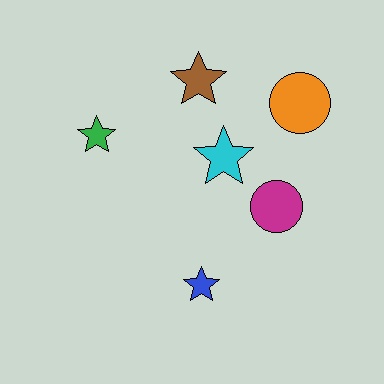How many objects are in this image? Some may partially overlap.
There are 6 objects.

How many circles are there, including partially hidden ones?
There are 2 circles.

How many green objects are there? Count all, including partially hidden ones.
There is 1 green object.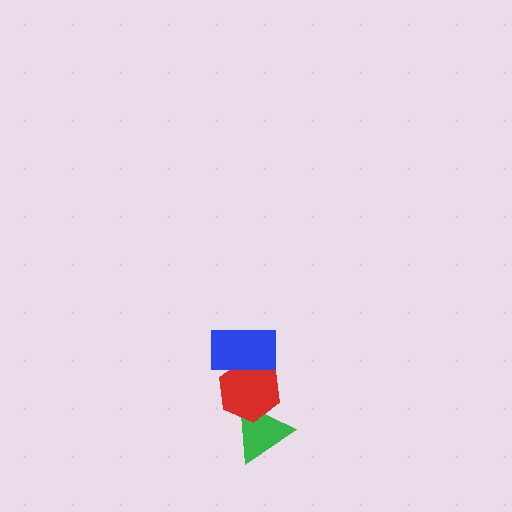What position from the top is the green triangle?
The green triangle is 3rd from the top.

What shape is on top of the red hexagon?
The blue rectangle is on top of the red hexagon.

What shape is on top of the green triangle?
The red hexagon is on top of the green triangle.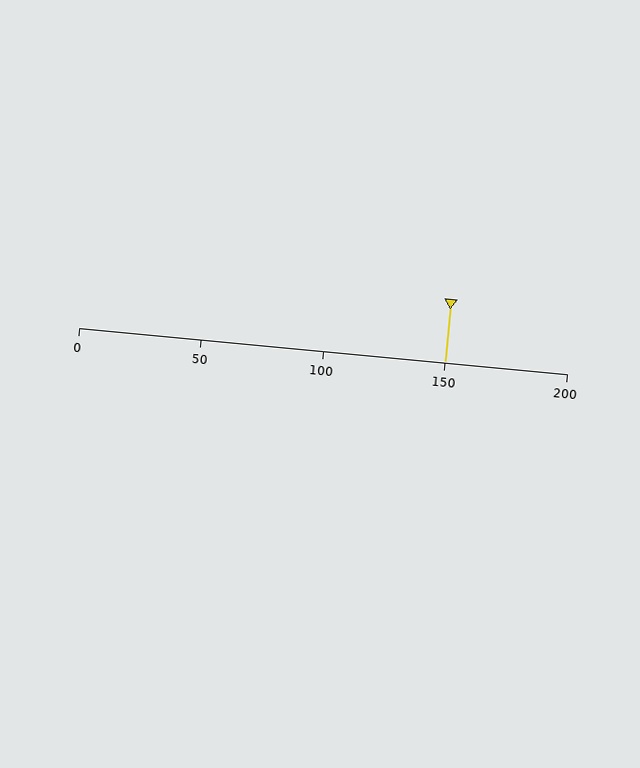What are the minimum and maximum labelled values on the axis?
The axis runs from 0 to 200.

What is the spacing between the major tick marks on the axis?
The major ticks are spaced 50 apart.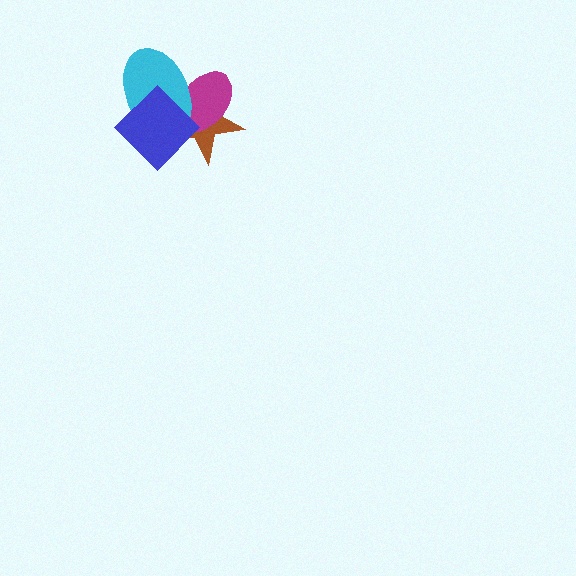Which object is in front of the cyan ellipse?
The blue diamond is in front of the cyan ellipse.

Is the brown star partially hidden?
Yes, it is partially covered by another shape.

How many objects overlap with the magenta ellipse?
3 objects overlap with the magenta ellipse.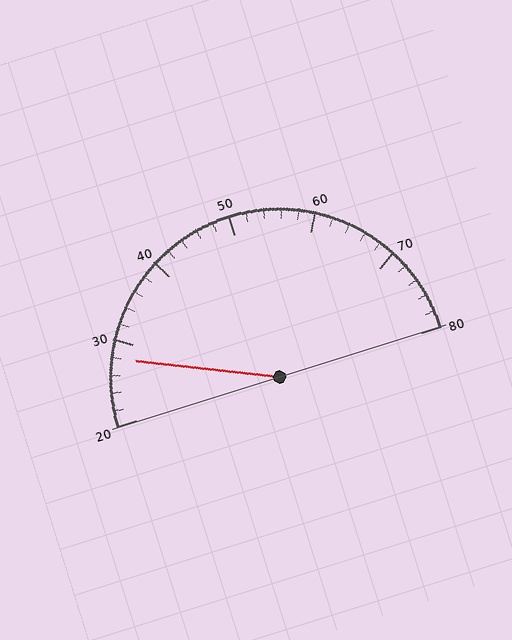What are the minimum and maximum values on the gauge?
The gauge ranges from 20 to 80.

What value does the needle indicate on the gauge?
The needle indicates approximately 28.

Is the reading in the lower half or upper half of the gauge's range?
The reading is in the lower half of the range (20 to 80).